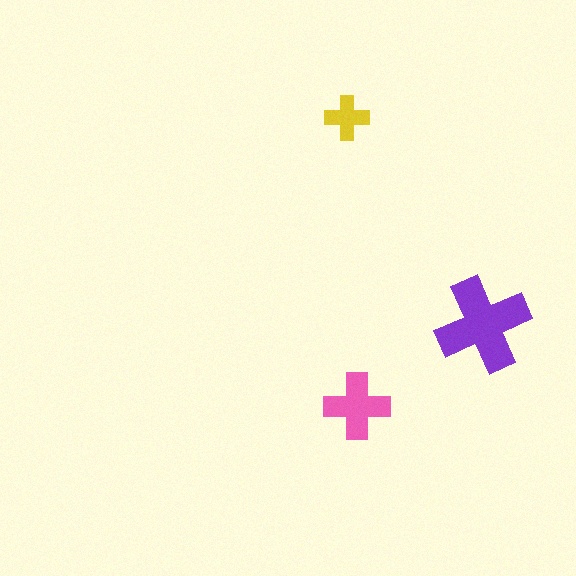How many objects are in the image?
There are 3 objects in the image.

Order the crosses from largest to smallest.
the purple one, the pink one, the yellow one.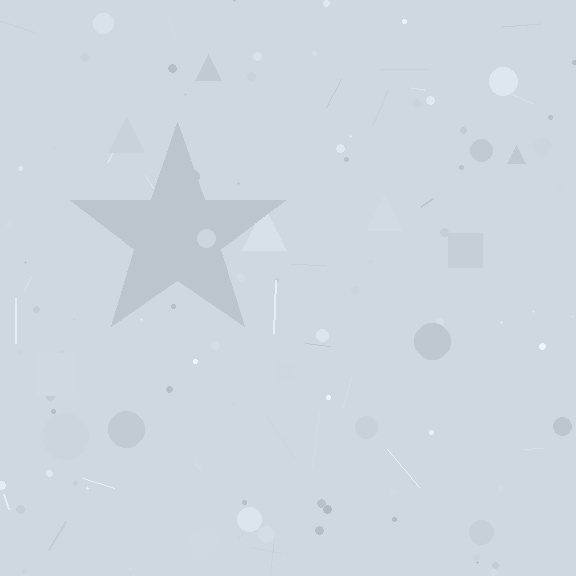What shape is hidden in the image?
A star is hidden in the image.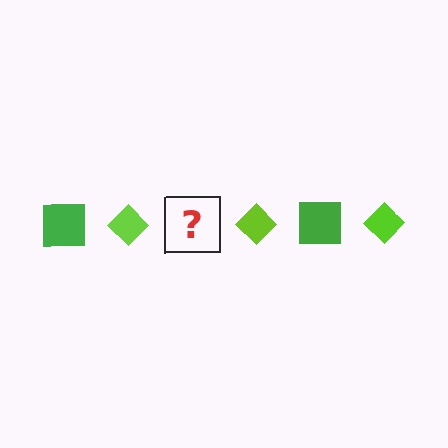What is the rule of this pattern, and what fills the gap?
The rule is that the pattern alternates between green square and lime diamond. The gap should be filled with a green square.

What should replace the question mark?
The question mark should be replaced with a green square.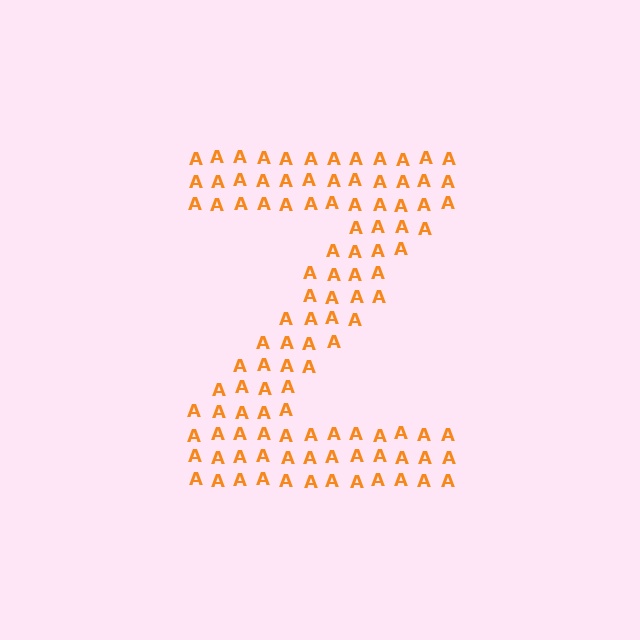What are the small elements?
The small elements are letter A's.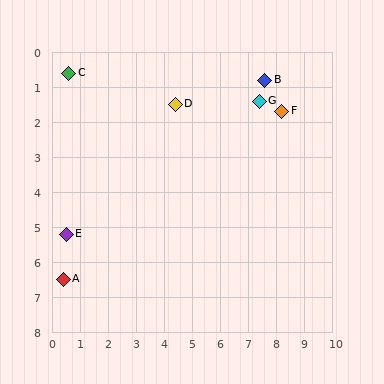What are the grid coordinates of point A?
Point A is at approximately (0.4, 6.5).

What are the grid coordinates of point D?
Point D is at approximately (4.4, 1.5).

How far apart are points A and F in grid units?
Points A and F are about 9.2 grid units apart.